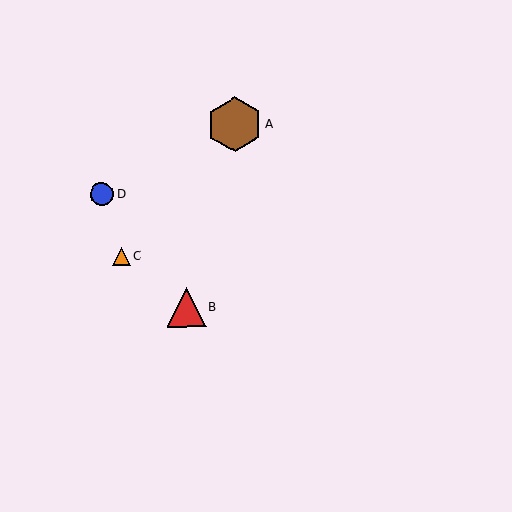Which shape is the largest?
The brown hexagon (labeled A) is the largest.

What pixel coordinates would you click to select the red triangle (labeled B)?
Click at (186, 307) to select the red triangle B.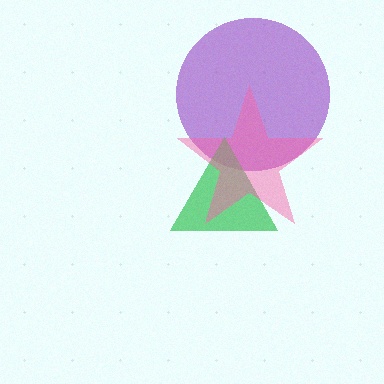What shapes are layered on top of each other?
The layered shapes are: a purple circle, a green triangle, a pink star.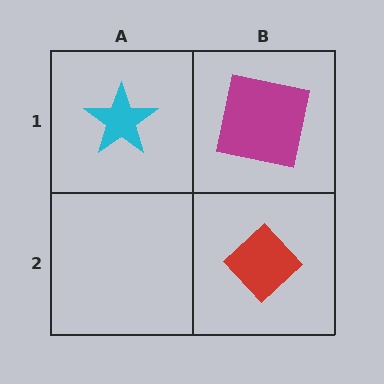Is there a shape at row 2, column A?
No, that cell is empty.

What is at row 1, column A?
A cyan star.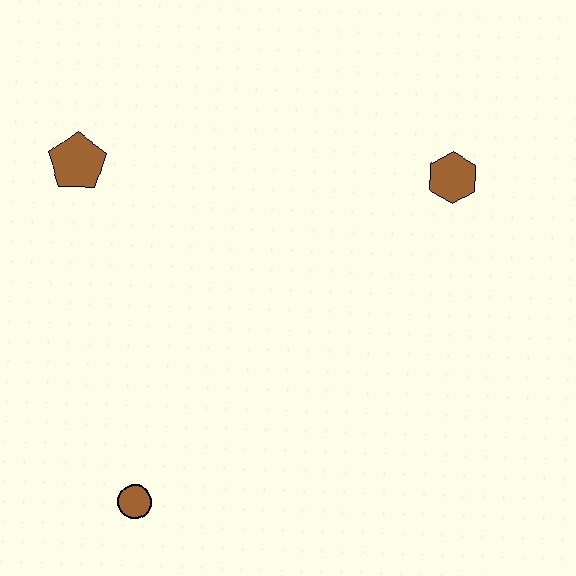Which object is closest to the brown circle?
The brown pentagon is closest to the brown circle.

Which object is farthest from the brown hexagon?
The brown circle is farthest from the brown hexagon.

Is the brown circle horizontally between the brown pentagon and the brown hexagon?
Yes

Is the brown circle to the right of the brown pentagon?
Yes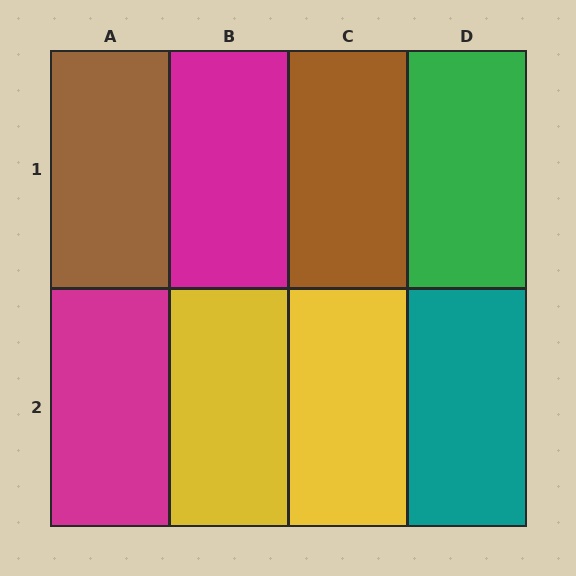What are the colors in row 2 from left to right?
Magenta, yellow, yellow, teal.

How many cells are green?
1 cell is green.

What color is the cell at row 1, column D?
Green.